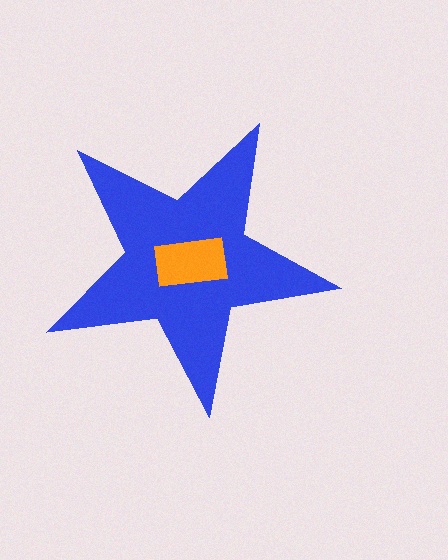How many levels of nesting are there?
2.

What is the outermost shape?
The blue star.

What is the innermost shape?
The orange rectangle.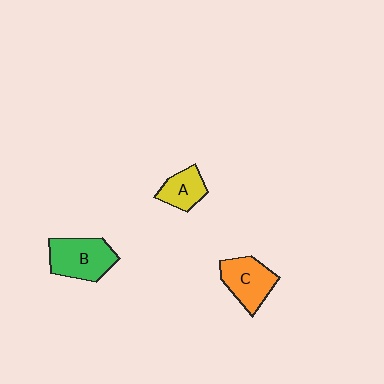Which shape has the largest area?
Shape B (green).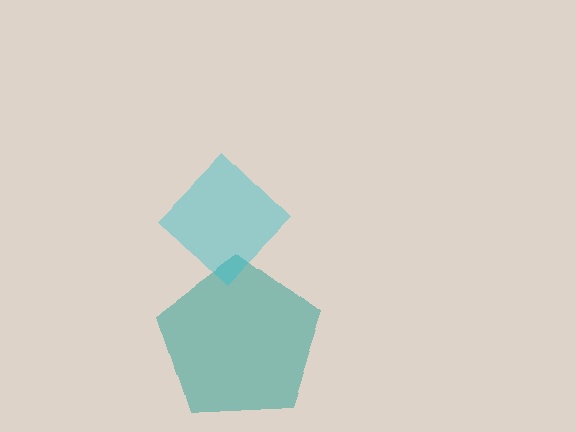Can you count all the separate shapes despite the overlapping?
Yes, there are 2 separate shapes.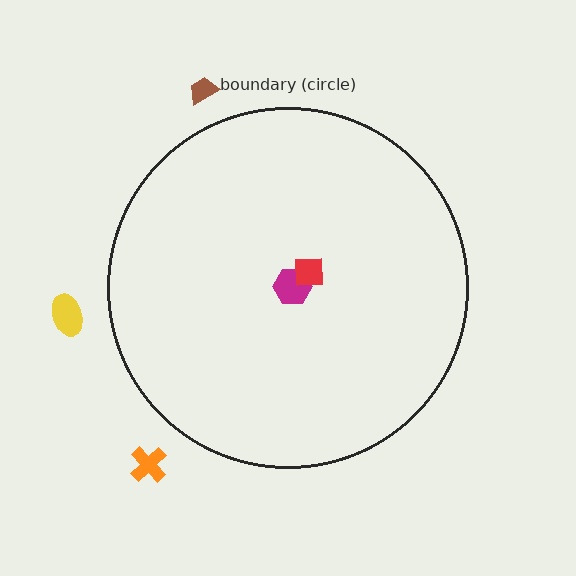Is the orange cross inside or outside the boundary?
Outside.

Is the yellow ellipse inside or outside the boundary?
Outside.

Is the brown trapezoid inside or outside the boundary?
Outside.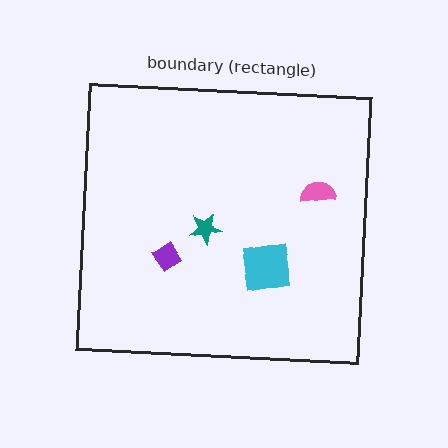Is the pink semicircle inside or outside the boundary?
Inside.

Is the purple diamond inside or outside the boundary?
Inside.